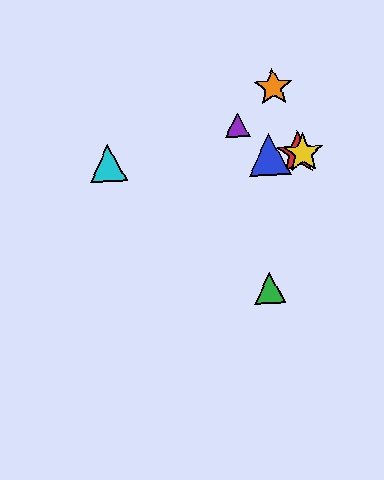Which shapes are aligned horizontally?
The red star, the blue triangle, the yellow star, the cyan triangle are aligned horizontally.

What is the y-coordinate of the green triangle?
The green triangle is at y≈288.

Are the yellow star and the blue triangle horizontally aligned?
Yes, both are at y≈153.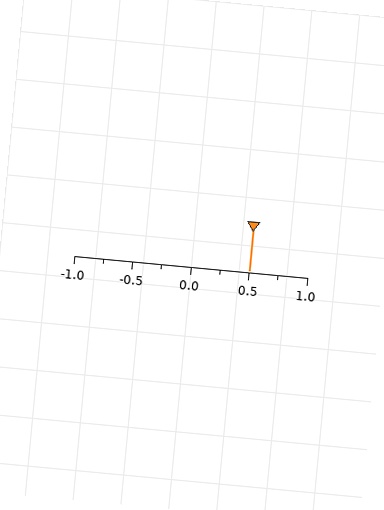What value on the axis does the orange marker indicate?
The marker indicates approximately 0.5.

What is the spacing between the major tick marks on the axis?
The major ticks are spaced 0.5 apart.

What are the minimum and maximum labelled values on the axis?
The axis runs from -1.0 to 1.0.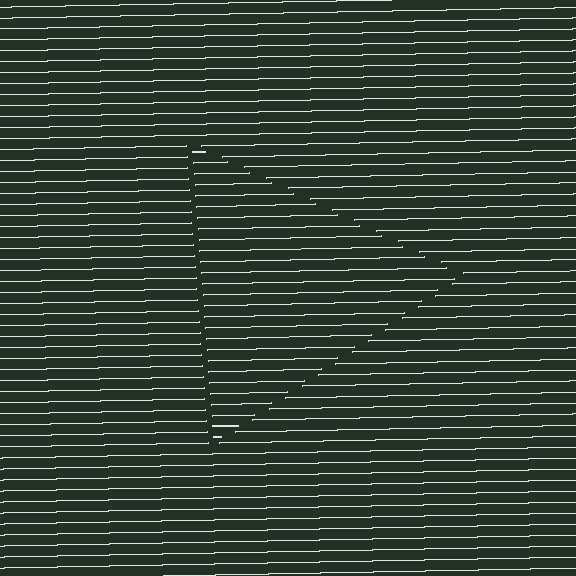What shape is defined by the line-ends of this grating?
An illusory triangle. The interior of the shape contains the same grating, shifted by half a period — the contour is defined by the phase discontinuity where line-ends from the inner and outer gratings abut.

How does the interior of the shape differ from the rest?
The interior of the shape contains the same grating, shifted by half a period — the contour is defined by the phase discontinuity where line-ends from the inner and outer gratings abut.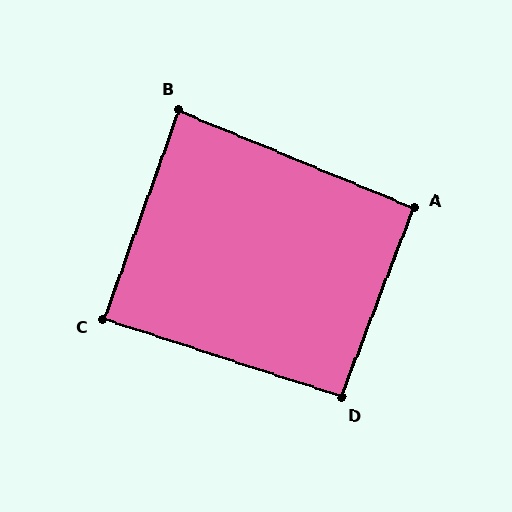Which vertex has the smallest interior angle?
B, at approximately 87 degrees.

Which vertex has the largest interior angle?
D, at approximately 93 degrees.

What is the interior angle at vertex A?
Approximately 92 degrees (approximately right).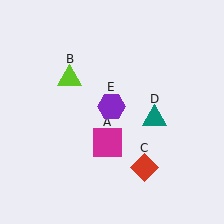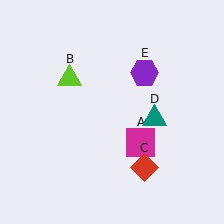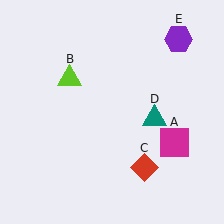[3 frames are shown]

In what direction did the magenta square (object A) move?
The magenta square (object A) moved right.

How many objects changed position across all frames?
2 objects changed position: magenta square (object A), purple hexagon (object E).